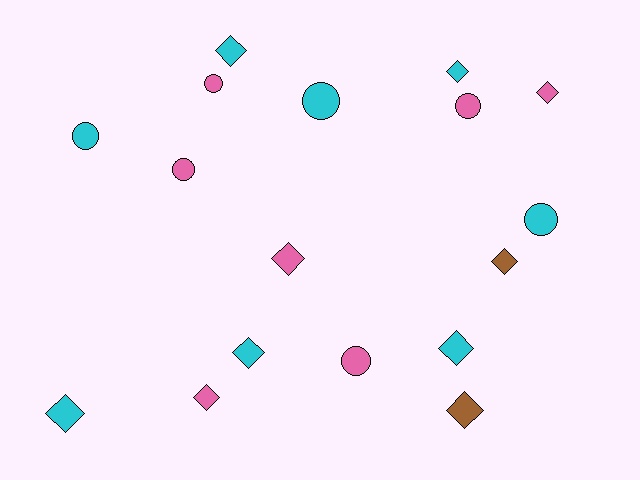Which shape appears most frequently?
Diamond, with 10 objects.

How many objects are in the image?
There are 17 objects.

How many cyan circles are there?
There are 3 cyan circles.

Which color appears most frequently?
Cyan, with 8 objects.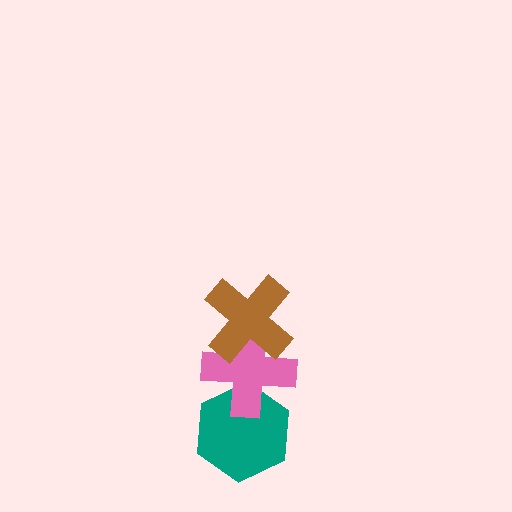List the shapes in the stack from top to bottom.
From top to bottom: the brown cross, the pink cross, the teal hexagon.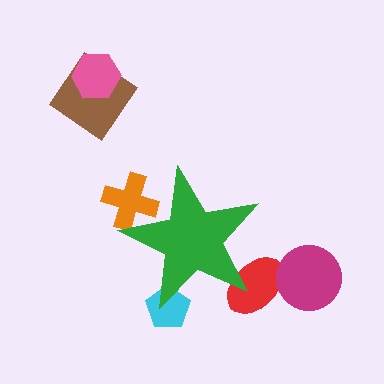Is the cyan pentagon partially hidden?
Yes, the cyan pentagon is partially hidden behind the green star.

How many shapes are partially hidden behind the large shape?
3 shapes are partially hidden.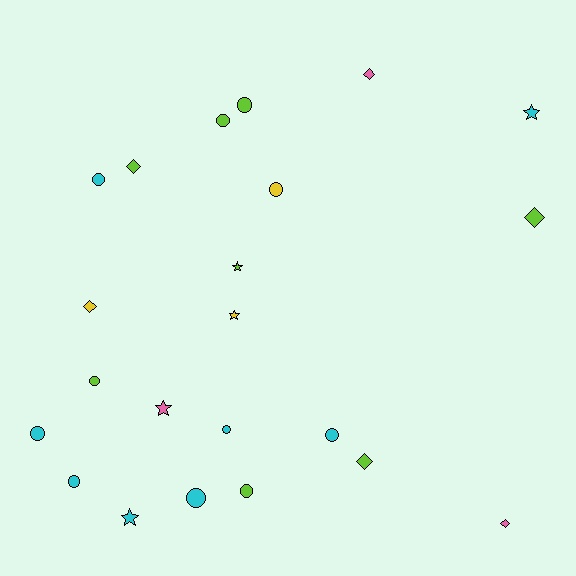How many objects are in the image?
There are 22 objects.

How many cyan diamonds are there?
There are no cyan diamonds.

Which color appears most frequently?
Cyan, with 8 objects.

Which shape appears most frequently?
Circle, with 11 objects.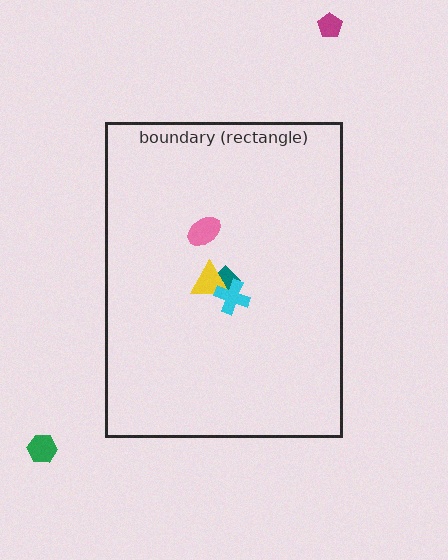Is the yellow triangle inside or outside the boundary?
Inside.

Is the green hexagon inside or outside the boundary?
Outside.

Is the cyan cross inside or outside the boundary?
Inside.